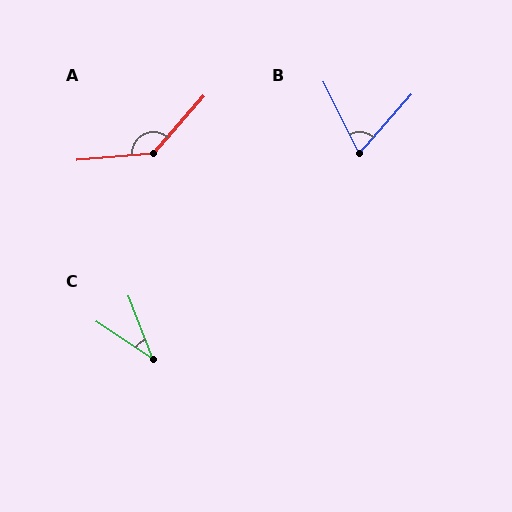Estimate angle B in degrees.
Approximately 68 degrees.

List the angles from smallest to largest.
C (35°), B (68°), A (136°).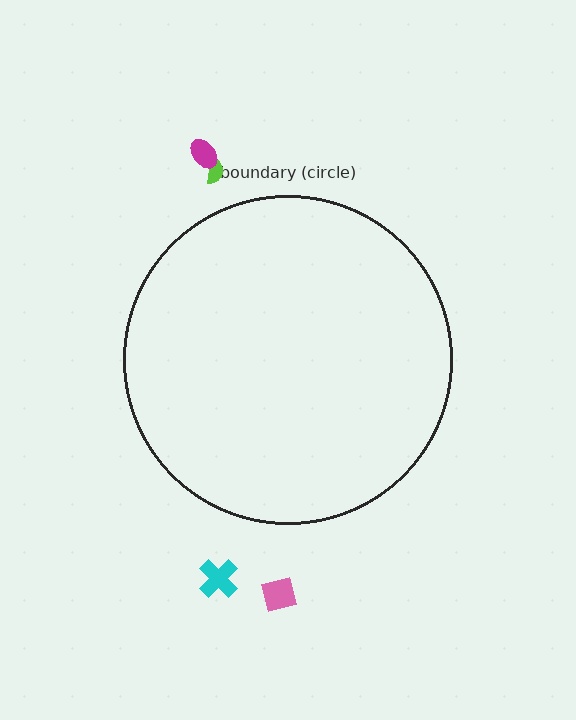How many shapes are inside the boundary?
0 inside, 4 outside.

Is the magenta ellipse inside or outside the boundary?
Outside.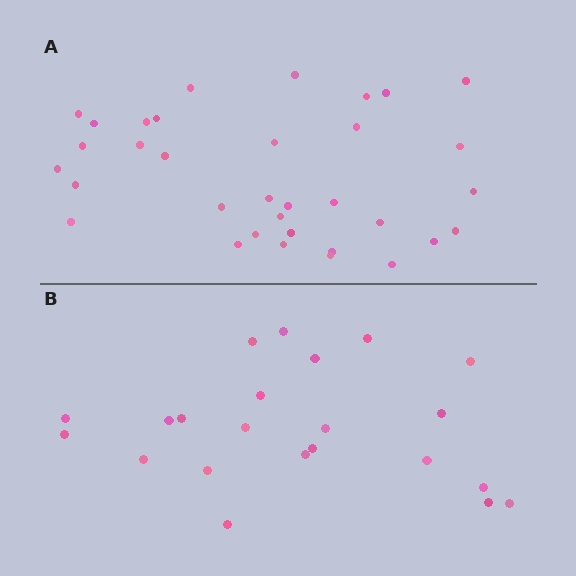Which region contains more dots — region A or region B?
Region A (the top region) has more dots.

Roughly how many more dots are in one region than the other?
Region A has roughly 12 or so more dots than region B.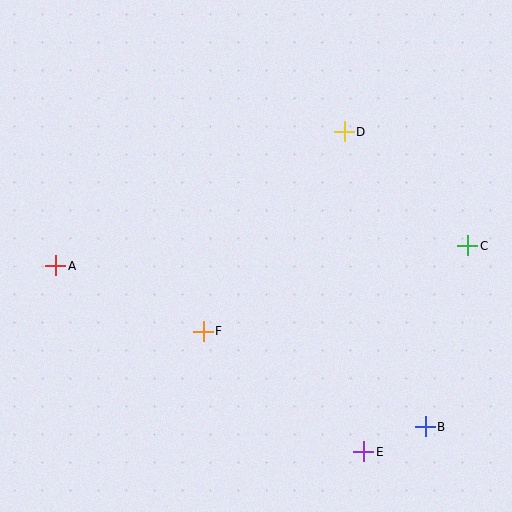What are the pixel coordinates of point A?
Point A is at (56, 266).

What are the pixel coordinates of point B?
Point B is at (425, 427).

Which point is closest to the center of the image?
Point F at (203, 331) is closest to the center.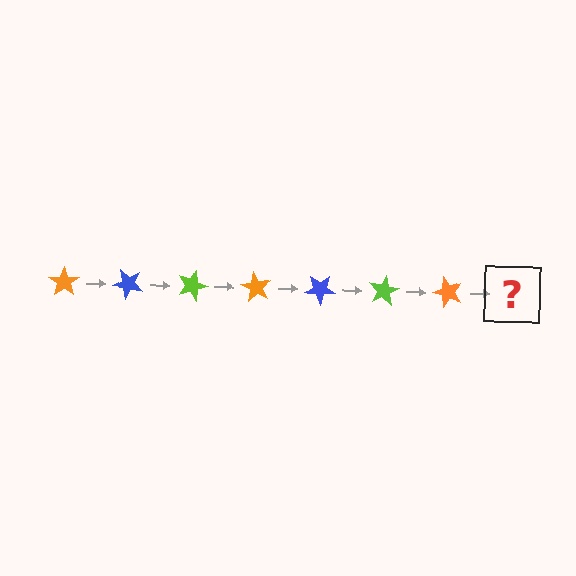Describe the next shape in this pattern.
It should be a blue star, rotated 315 degrees from the start.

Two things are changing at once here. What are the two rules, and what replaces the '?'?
The two rules are that it rotates 45 degrees each step and the color cycles through orange, blue, and lime. The '?' should be a blue star, rotated 315 degrees from the start.